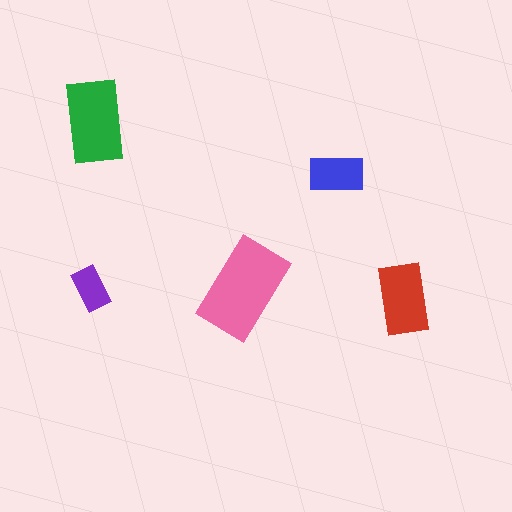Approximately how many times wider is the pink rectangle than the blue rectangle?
About 2 times wider.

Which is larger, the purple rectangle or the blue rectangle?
The blue one.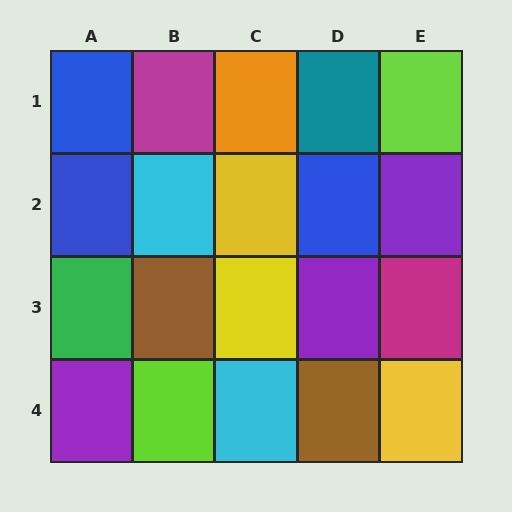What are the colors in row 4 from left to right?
Purple, lime, cyan, brown, yellow.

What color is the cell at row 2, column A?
Blue.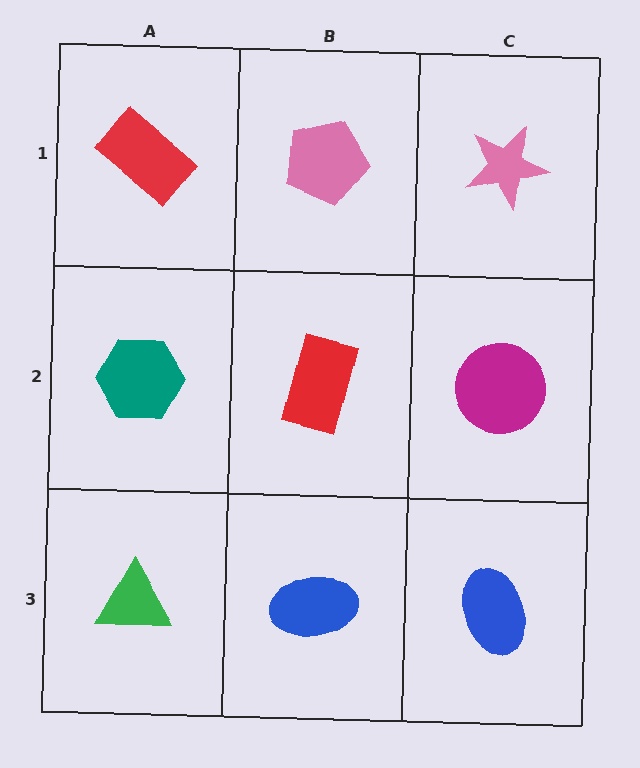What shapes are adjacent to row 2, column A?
A red rectangle (row 1, column A), a green triangle (row 3, column A), a red rectangle (row 2, column B).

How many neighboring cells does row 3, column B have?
3.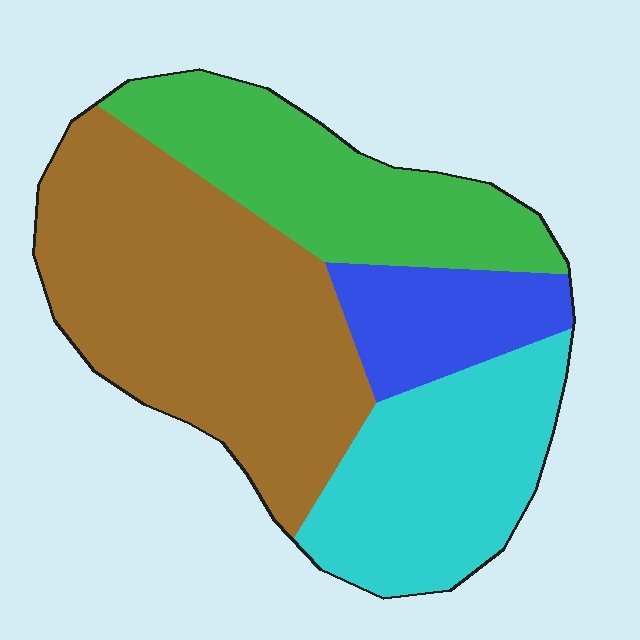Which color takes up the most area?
Brown, at roughly 40%.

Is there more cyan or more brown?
Brown.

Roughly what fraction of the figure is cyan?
Cyan takes up between a sixth and a third of the figure.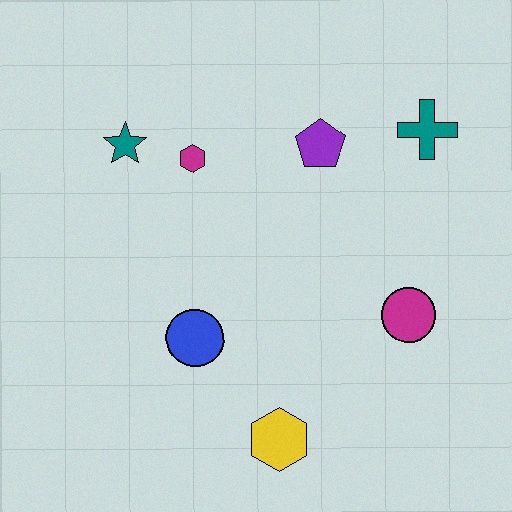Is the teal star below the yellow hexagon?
No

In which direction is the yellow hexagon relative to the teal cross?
The yellow hexagon is below the teal cross.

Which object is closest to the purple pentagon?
The teal cross is closest to the purple pentagon.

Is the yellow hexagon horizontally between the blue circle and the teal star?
No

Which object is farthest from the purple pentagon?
The yellow hexagon is farthest from the purple pentagon.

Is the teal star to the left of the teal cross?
Yes